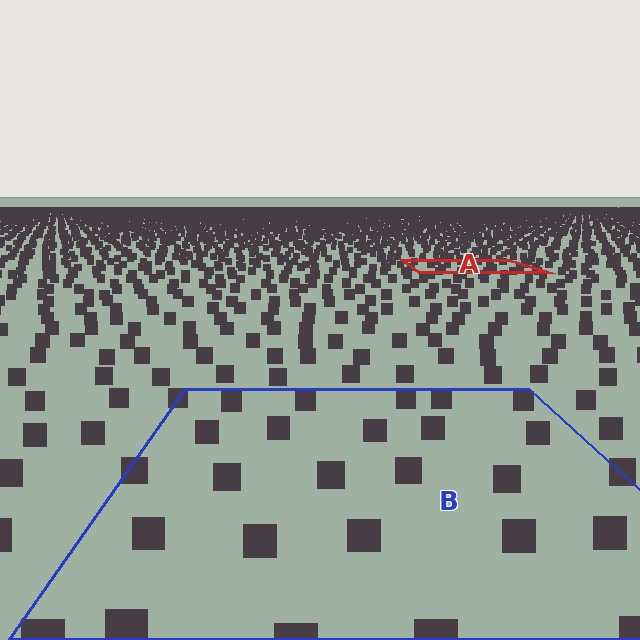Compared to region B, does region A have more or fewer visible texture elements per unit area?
Region A has more texture elements per unit area — they are packed more densely because it is farther away.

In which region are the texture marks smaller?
The texture marks are smaller in region A, because it is farther away.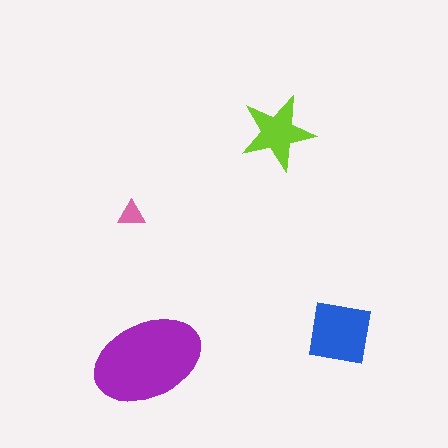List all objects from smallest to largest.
The pink triangle, the lime star, the blue square, the purple ellipse.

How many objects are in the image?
There are 4 objects in the image.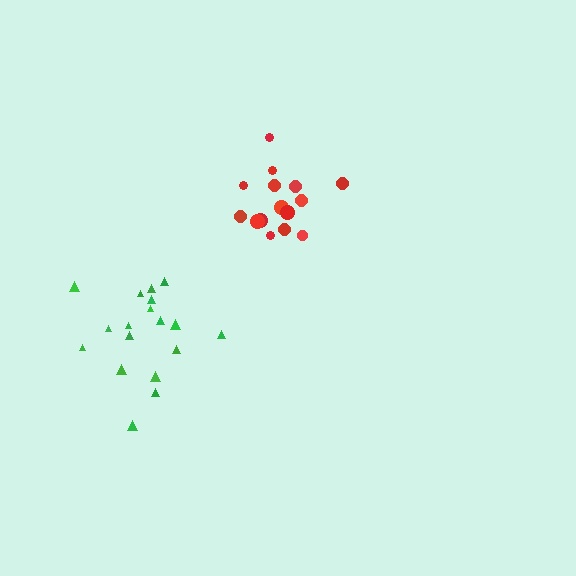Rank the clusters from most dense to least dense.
green, red.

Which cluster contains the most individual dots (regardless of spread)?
Green (18).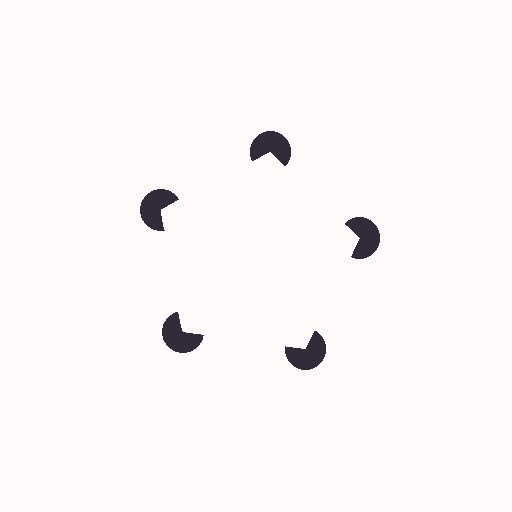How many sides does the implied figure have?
5 sides.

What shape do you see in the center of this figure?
An illusory pentagon — its edges are inferred from the aligned wedge cuts in the pac-man discs, not physically drawn.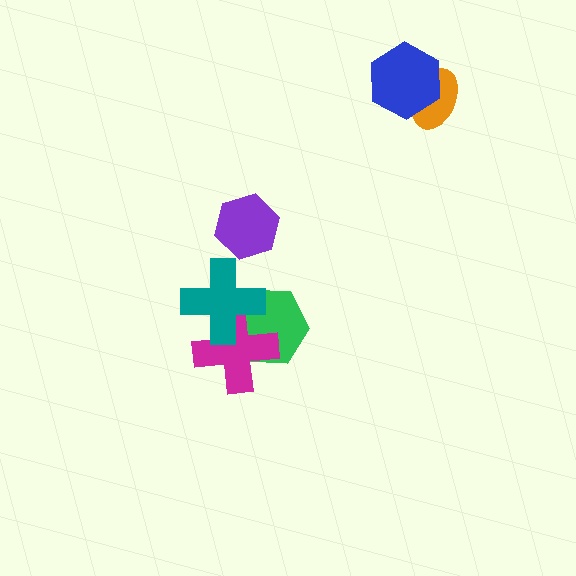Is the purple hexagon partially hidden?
No, no other shape covers it.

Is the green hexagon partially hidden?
Yes, it is partially covered by another shape.